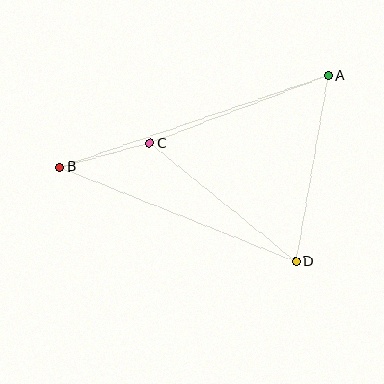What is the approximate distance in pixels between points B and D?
The distance between B and D is approximately 254 pixels.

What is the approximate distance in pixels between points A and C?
The distance between A and C is approximately 190 pixels.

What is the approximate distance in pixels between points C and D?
The distance between C and D is approximately 188 pixels.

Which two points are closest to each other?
Points B and C are closest to each other.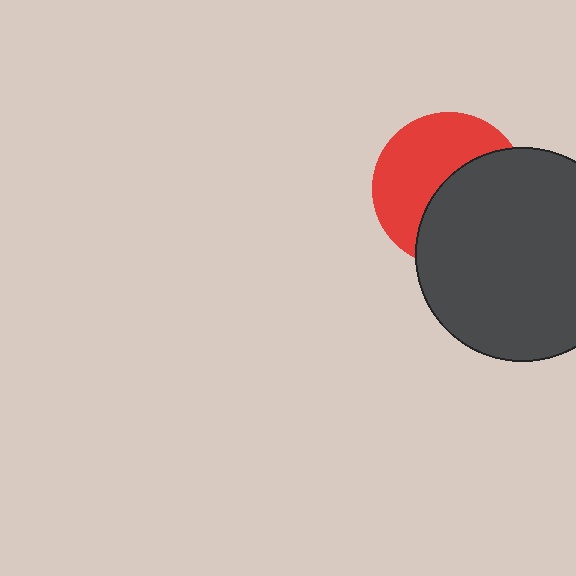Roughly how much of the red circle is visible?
About half of it is visible (roughly 51%).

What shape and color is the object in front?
The object in front is a dark gray circle.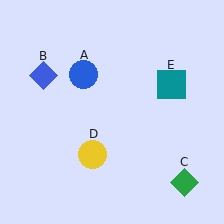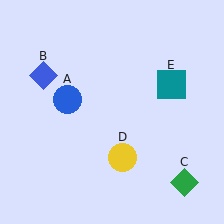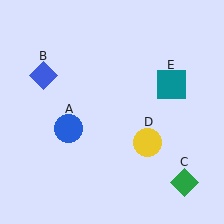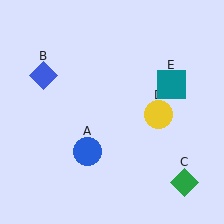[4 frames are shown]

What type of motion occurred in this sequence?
The blue circle (object A), yellow circle (object D) rotated counterclockwise around the center of the scene.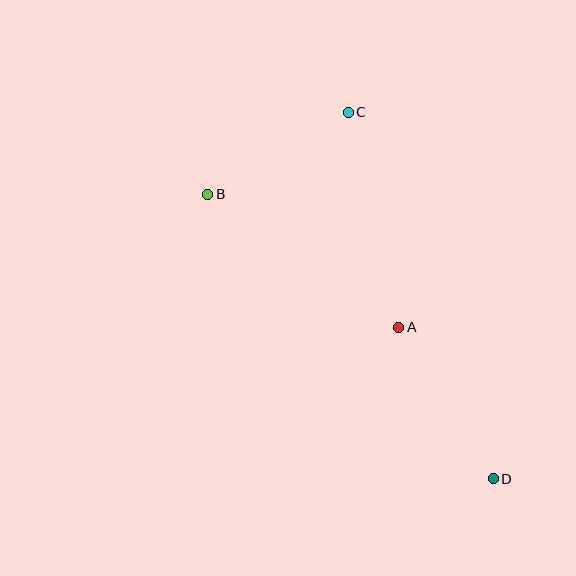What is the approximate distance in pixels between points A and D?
The distance between A and D is approximately 178 pixels.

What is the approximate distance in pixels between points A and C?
The distance between A and C is approximately 221 pixels.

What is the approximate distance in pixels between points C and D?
The distance between C and D is approximately 394 pixels.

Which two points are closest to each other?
Points B and C are closest to each other.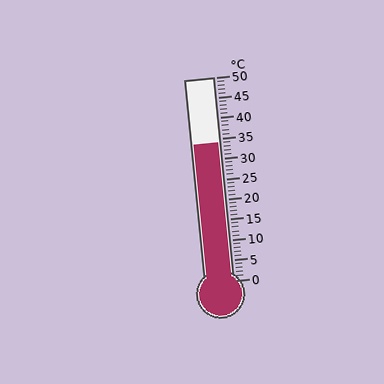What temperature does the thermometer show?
The thermometer shows approximately 34°C.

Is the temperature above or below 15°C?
The temperature is above 15°C.